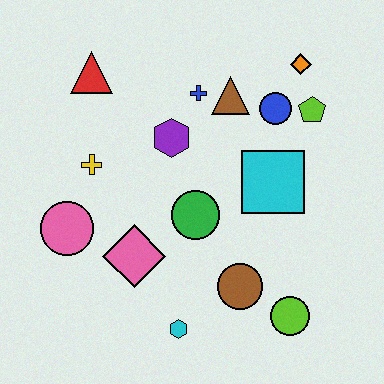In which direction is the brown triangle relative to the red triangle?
The brown triangle is to the right of the red triangle.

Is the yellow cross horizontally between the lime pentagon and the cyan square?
No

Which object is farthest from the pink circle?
The orange diamond is farthest from the pink circle.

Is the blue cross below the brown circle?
No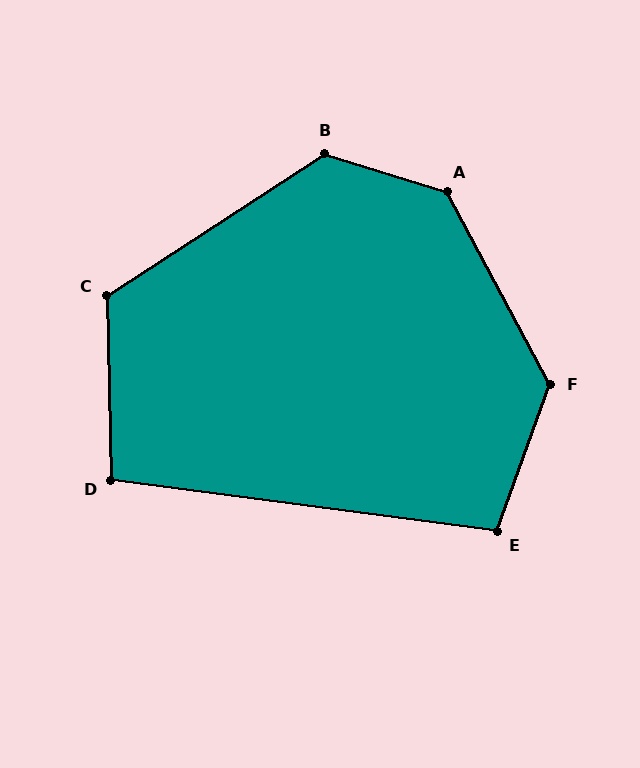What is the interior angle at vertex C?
Approximately 122 degrees (obtuse).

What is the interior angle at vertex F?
Approximately 132 degrees (obtuse).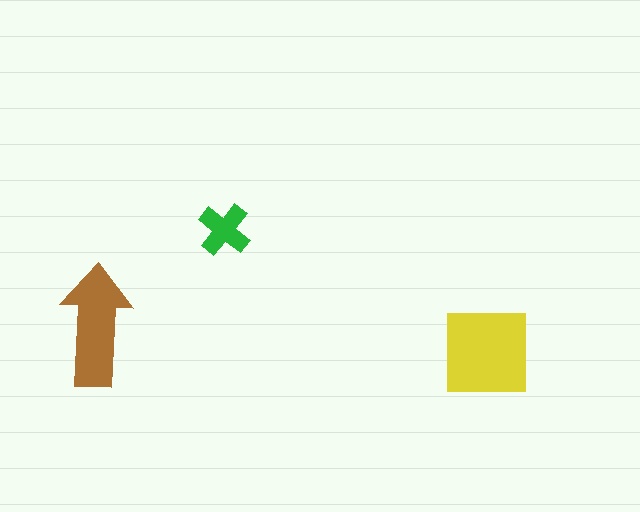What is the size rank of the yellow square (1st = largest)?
1st.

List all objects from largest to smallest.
The yellow square, the brown arrow, the green cross.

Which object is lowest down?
The yellow square is bottommost.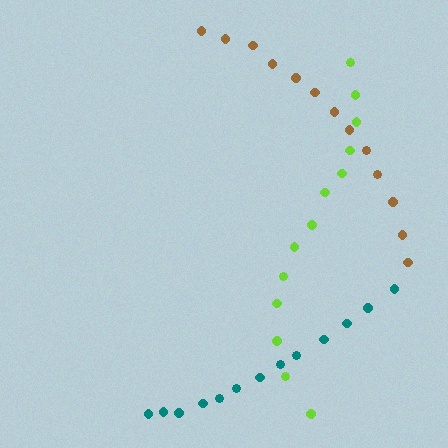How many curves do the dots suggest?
There are 3 distinct paths.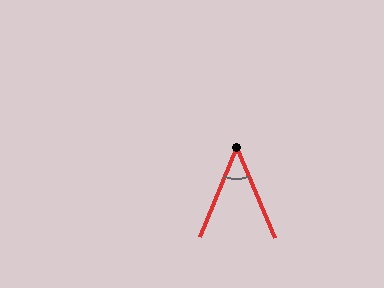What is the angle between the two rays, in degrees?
Approximately 45 degrees.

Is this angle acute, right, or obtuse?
It is acute.